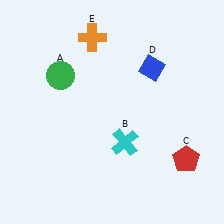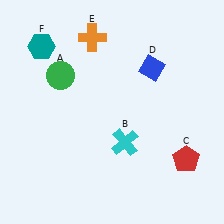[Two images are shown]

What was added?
A teal hexagon (F) was added in Image 2.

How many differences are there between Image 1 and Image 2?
There is 1 difference between the two images.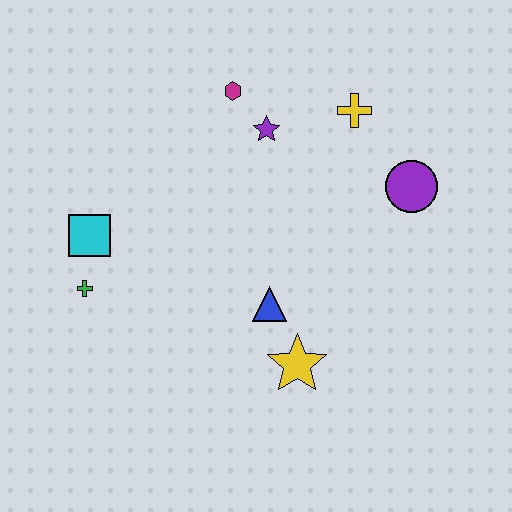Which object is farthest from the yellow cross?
The green cross is farthest from the yellow cross.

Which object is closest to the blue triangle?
The yellow star is closest to the blue triangle.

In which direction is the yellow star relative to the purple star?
The yellow star is below the purple star.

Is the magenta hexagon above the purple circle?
Yes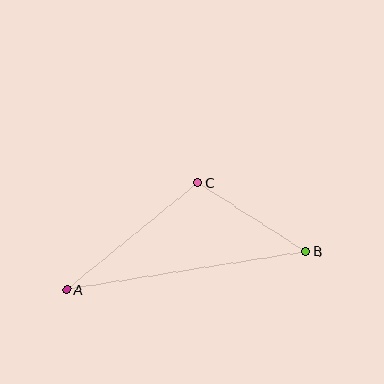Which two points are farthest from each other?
Points A and B are farthest from each other.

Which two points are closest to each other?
Points B and C are closest to each other.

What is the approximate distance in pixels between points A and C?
The distance between A and C is approximately 169 pixels.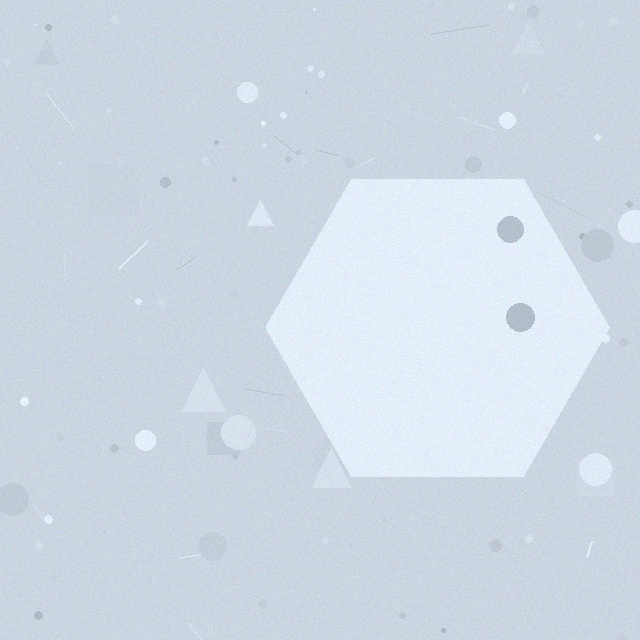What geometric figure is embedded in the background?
A hexagon is embedded in the background.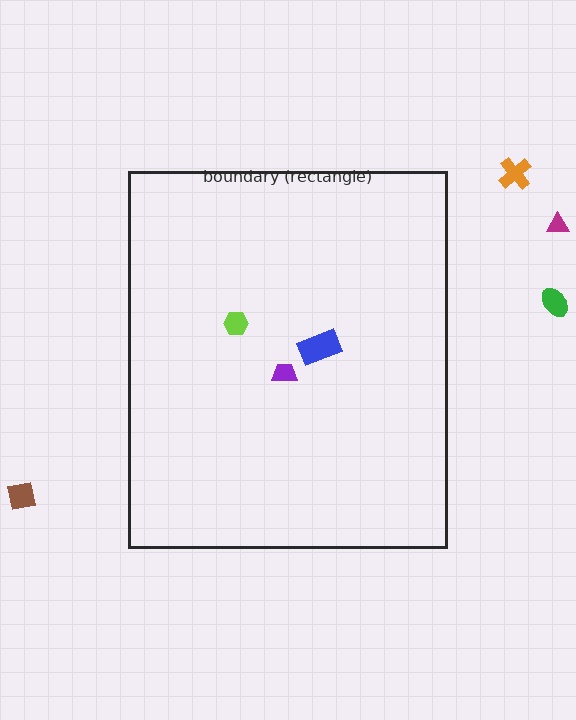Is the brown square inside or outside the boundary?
Outside.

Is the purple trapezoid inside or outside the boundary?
Inside.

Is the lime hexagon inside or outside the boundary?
Inside.